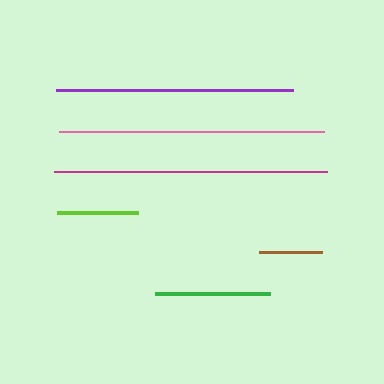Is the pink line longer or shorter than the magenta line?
The magenta line is longer than the pink line.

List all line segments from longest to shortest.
From longest to shortest: magenta, pink, purple, green, lime, brown.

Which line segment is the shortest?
The brown line is the shortest at approximately 63 pixels.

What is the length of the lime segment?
The lime segment is approximately 81 pixels long.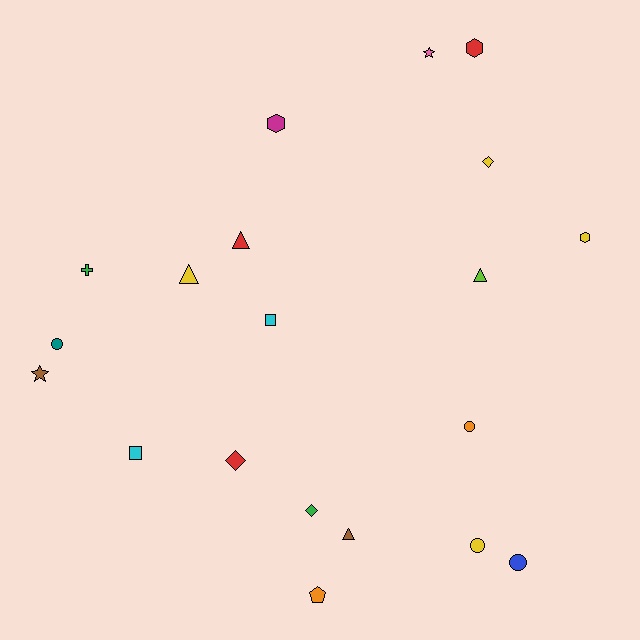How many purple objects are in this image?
There are no purple objects.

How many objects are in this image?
There are 20 objects.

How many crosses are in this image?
There is 1 cross.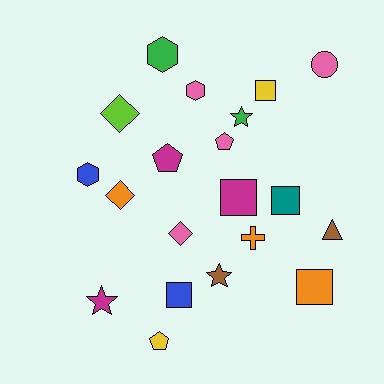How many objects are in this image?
There are 20 objects.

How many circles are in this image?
There is 1 circle.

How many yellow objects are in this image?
There are 2 yellow objects.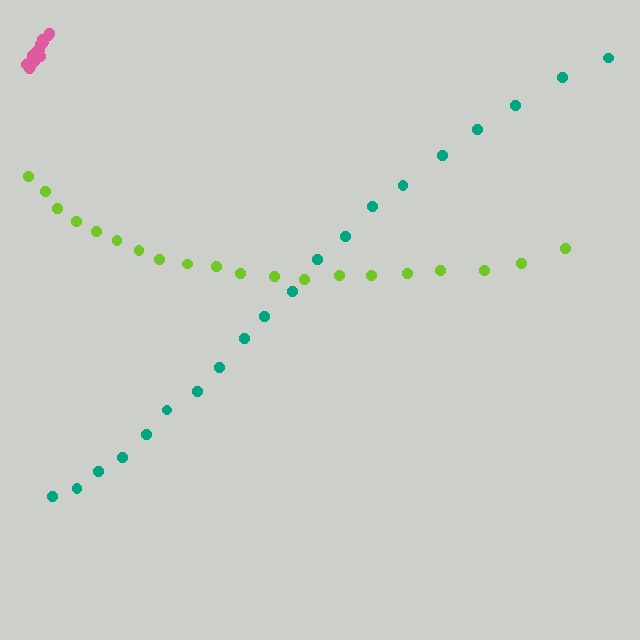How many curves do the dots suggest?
There are 3 distinct paths.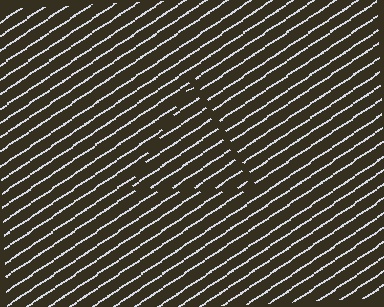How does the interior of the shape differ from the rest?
The interior of the shape contains the same grating, shifted by half a period — the contour is defined by the phase discontinuity where line-ends from the inner and outer gratings abut.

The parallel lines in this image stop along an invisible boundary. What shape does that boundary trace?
An illusory triangle. The interior of the shape contains the same grating, shifted by half a period — the contour is defined by the phase discontinuity where line-ends from the inner and outer gratings abut.